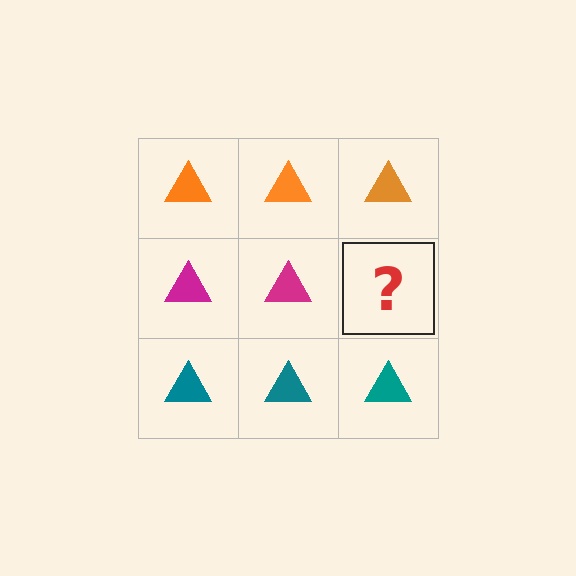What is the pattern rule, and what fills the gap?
The rule is that each row has a consistent color. The gap should be filled with a magenta triangle.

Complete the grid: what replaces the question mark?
The question mark should be replaced with a magenta triangle.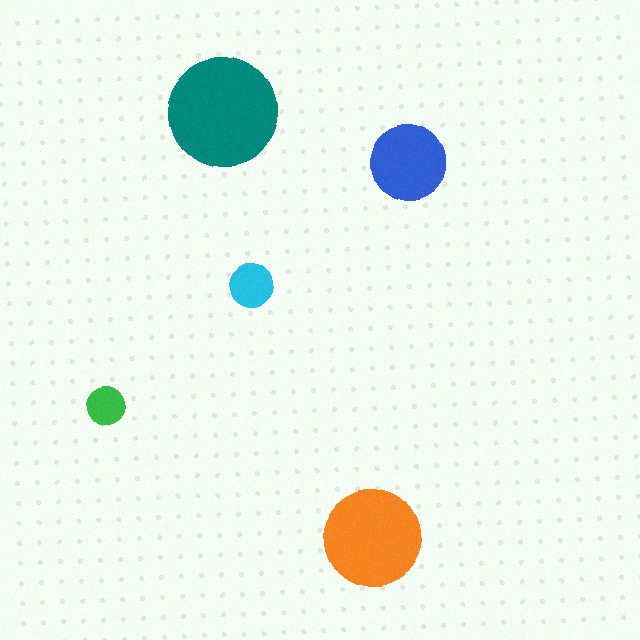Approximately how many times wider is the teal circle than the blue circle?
About 1.5 times wider.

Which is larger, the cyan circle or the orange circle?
The orange one.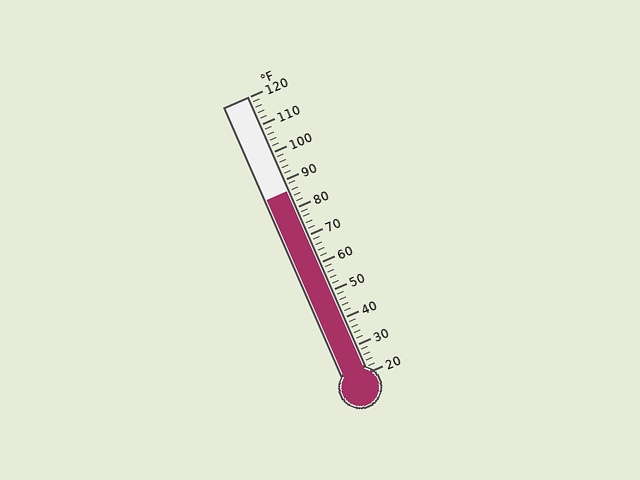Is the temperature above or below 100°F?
The temperature is below 100°F.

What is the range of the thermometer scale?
The thermometer scale ranges from 20°F to 120°F.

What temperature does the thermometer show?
The thermometer shows approximately 86°F.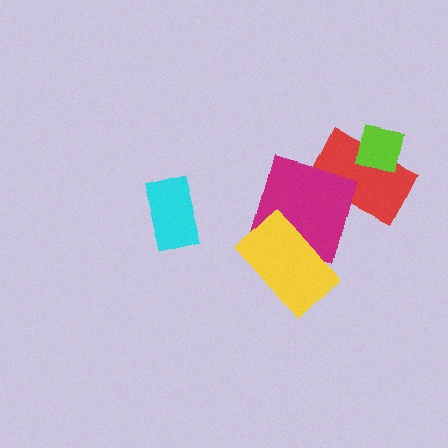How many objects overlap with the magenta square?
2 objects overlap with the magenta square.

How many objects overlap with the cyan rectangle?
0 objects overlap with the cyan rectangle.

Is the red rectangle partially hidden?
Yes, it is partially covered by another shape.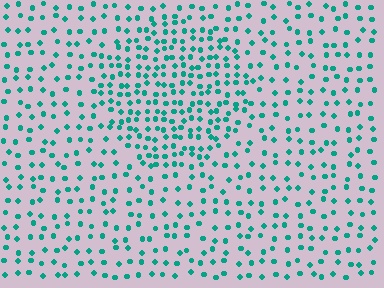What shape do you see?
I see a circle.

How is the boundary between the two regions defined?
The boundary is defined by a change in element density (approximately 1.9x ratio). All elements are the same color, size, and shape.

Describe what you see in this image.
The image contains small teal elements arranged at two different densities. A circle-shaped region is visible where the elements are more densely packed than the surrounding area.